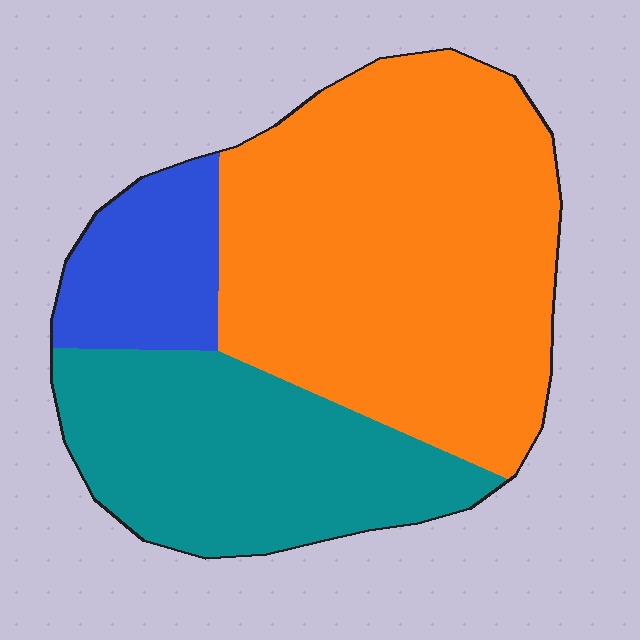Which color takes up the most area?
Orange, at roughly 55%.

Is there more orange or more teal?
Orange.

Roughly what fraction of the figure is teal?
Teal takes up about one third (1/3) of the figure.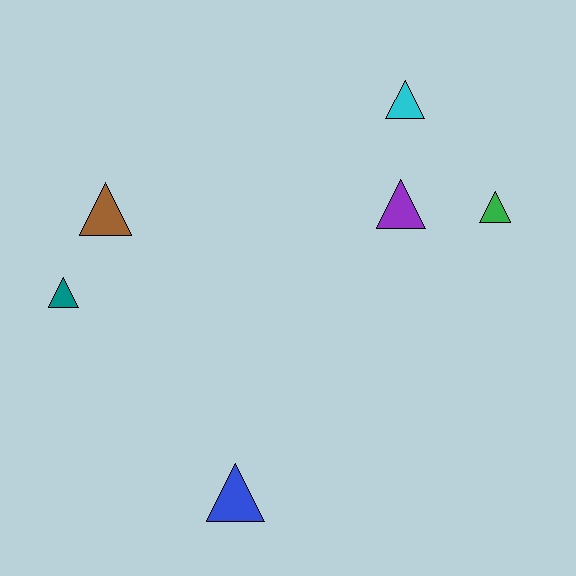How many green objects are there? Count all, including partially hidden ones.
There is 1 green object.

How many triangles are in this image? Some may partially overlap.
There are 6 triangles.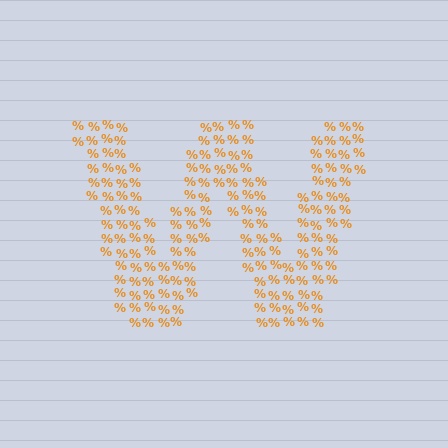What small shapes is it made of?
It is made of small percent signs.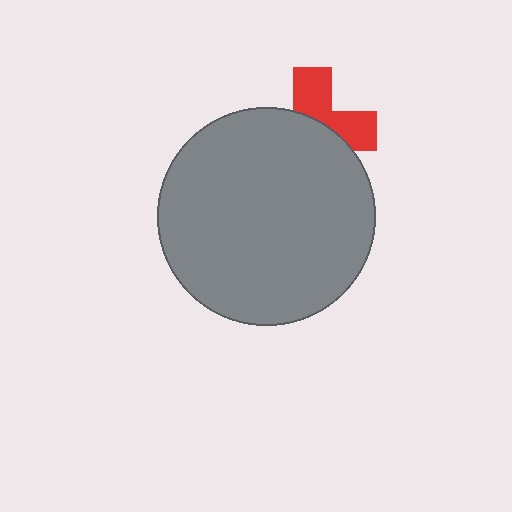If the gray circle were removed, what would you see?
You would see the complete red cross.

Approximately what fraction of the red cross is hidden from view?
Roughly 59% of the red cross is hidden behind the gray circle.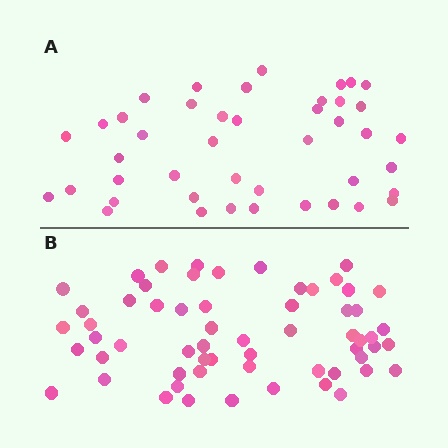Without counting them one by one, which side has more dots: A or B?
Region B (the bottom region) has more dots.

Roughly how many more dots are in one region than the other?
Region B has approximately 15 more dots than region A.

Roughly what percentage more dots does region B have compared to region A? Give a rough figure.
About 40% more.